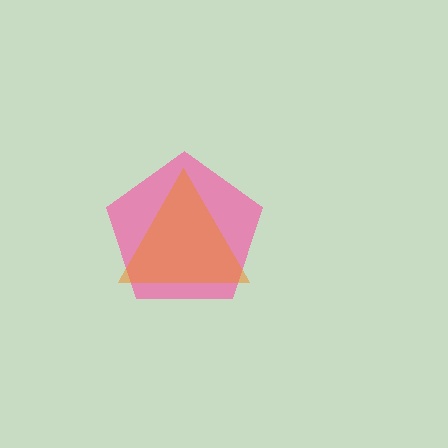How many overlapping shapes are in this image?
There are 2 overlapping shapes in the image.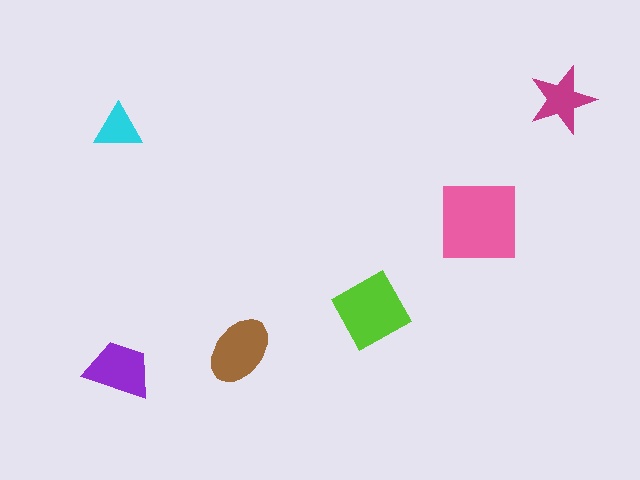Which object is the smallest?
The cyan triangle.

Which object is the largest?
The pink square.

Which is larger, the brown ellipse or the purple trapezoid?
The brown ellipse.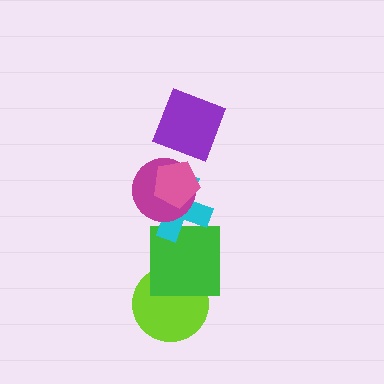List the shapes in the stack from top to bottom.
From top to bottom: the purple square, the pink pentagon, the magenta circle, the cyan cross, the green square, the lime circle.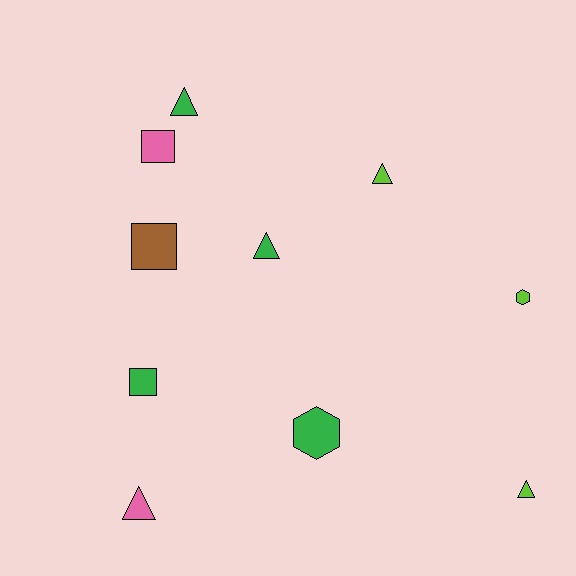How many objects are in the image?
There are 10 objects.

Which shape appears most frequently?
Triangle, with 5 objects.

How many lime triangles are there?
There are 2 lime triangles.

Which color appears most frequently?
Green, with 4 objects.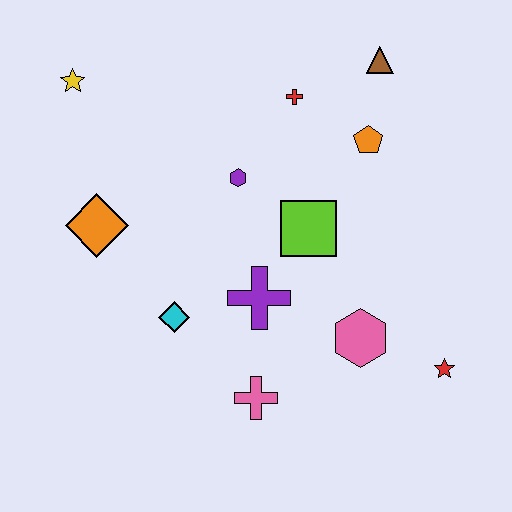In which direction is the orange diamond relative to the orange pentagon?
The orange diamond is to the left of the orange pentagon.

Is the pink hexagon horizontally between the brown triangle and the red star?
No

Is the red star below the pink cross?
No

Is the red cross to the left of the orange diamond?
No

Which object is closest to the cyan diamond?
The purple cross is closest to the cyan diamond.